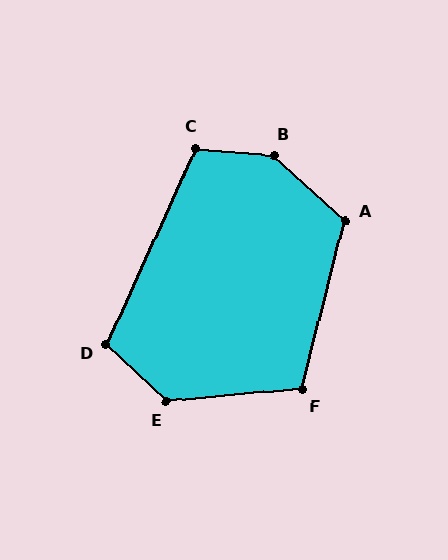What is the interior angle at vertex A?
Approximately 119 degrees (obtuse).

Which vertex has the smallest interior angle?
D, at approximately 109 degrees.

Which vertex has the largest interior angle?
B, at approximately 142 degrees.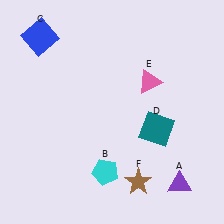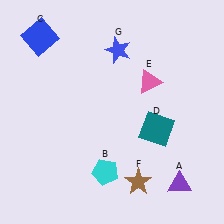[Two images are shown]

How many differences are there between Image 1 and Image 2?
There is 1 difference between the two images.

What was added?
A blue star (G) was added in Image 2.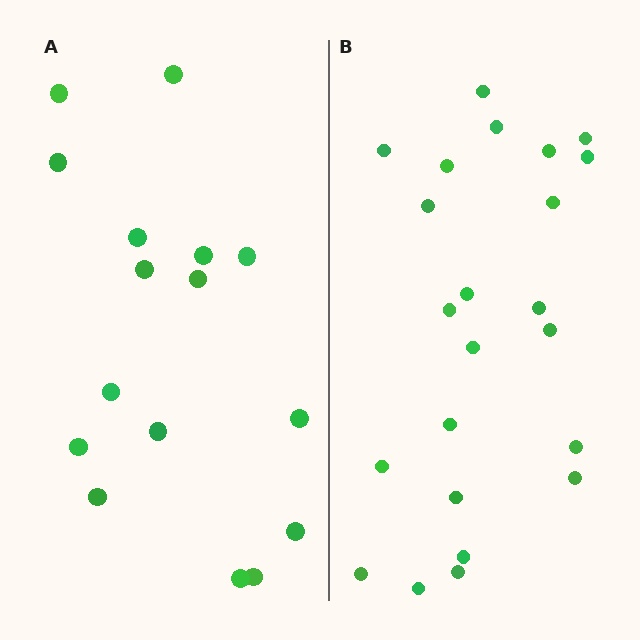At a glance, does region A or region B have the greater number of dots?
Region B (the right region) has more dots.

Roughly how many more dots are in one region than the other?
Region B has roughly 8 or so more dots than region A.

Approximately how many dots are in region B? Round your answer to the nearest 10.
About 20 dots. (The exact count is 23, which rounds to 20.)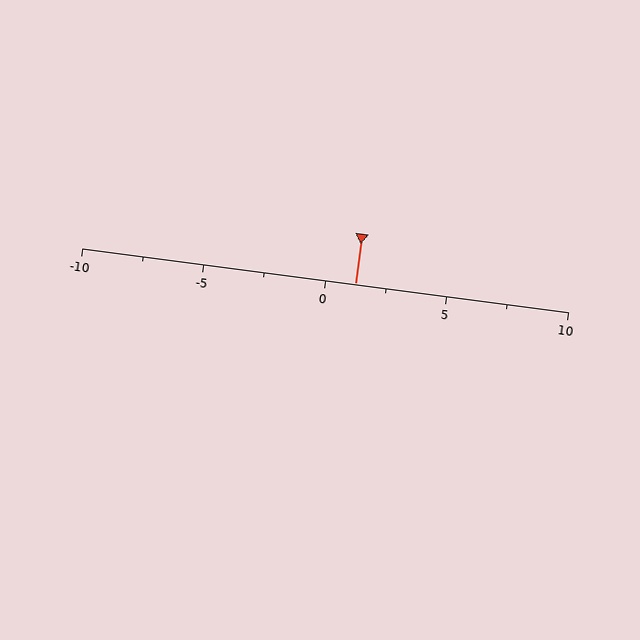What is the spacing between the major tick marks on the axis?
The major ticks are spaced 5 apart.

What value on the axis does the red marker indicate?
The marker indicates approximately 1.2.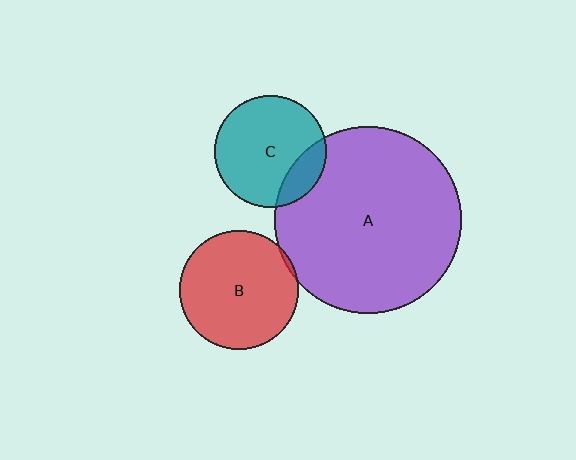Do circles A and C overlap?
Yes.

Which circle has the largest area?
Circle A (purple).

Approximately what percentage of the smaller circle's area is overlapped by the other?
Approximately 20%.